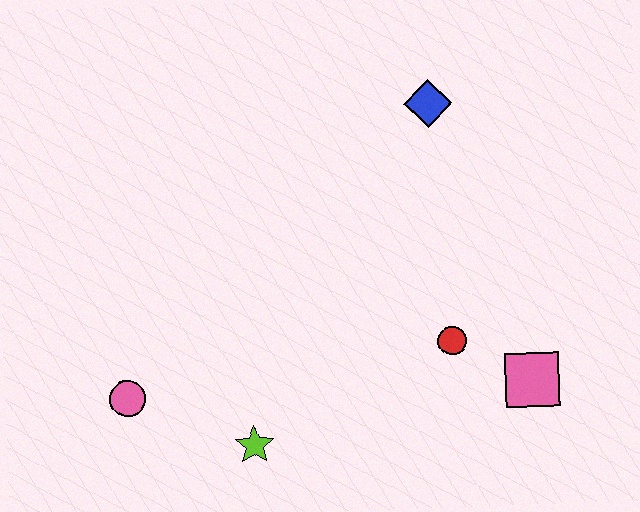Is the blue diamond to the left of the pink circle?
No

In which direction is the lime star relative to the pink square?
The lime star is to the left of the pink square.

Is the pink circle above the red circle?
No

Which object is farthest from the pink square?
The pink circle is farthest from the pink square.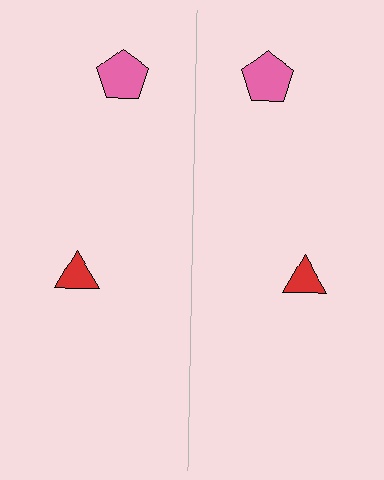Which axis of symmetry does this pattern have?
The pattern has a vertical axis of symmetry running through the center of the image.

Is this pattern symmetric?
Yes, this pattern has bilateral (reflection) symmetry.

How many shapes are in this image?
There are 4 shapes in this image.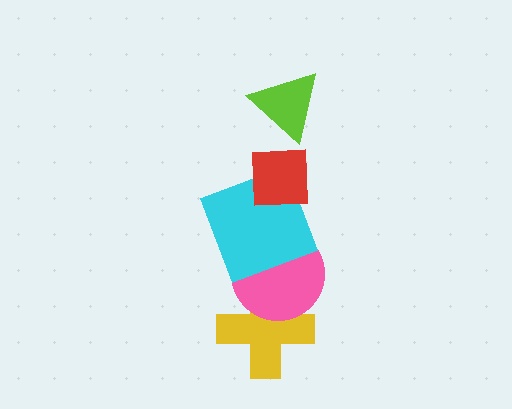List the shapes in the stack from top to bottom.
From top to bottom: the lime triangle, the red square, the cyan square, the pink circle, the yellow cross.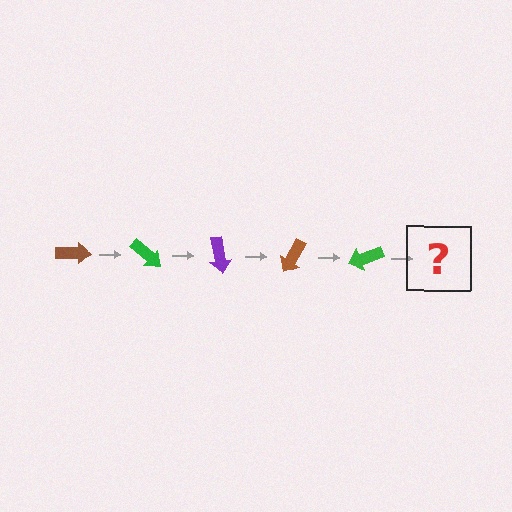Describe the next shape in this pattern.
It should be a purple arrow, rotated 200 degrees from the start.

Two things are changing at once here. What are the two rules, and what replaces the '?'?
The two rules are that it rotates 40 degrees each step and the color cycles through brown, green, and purple. The '?' should be a purple arrow, rotated 200 degrees from the start.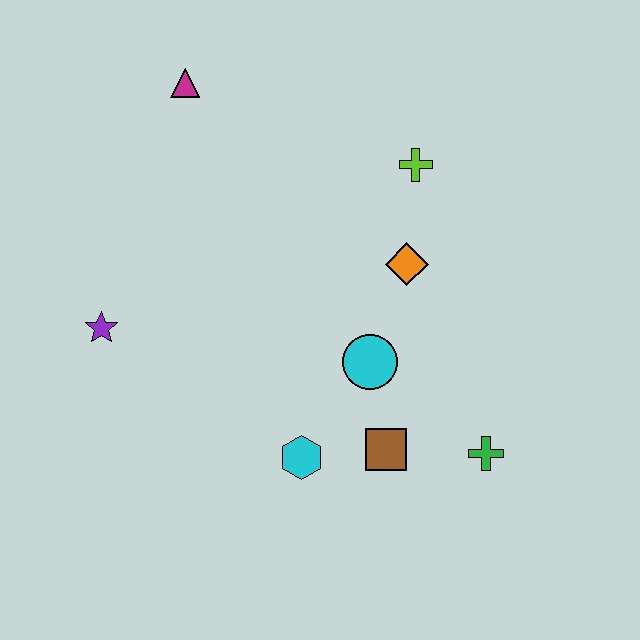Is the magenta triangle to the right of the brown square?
No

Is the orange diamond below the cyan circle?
No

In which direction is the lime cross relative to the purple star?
The lime cross is to the right of the purple star.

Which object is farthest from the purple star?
The green cross is farthest from the purple star.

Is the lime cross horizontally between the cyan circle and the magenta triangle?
No